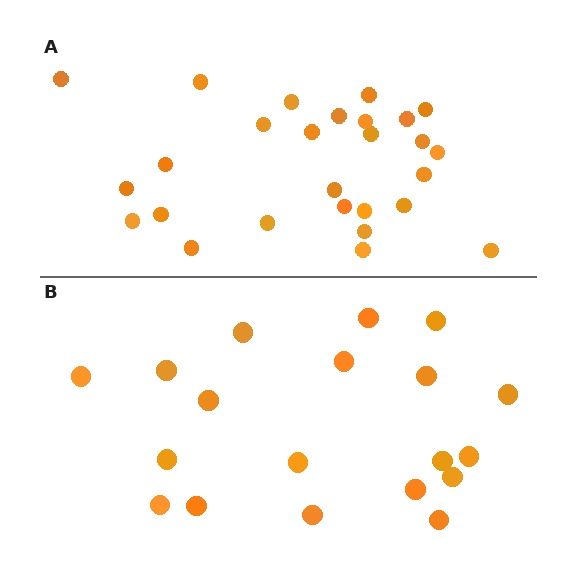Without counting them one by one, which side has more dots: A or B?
Region A (the top region) has more dots.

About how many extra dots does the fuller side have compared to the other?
Region A has roughly 8 or so more dots than region B.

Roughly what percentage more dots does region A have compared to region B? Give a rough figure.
About 40% more.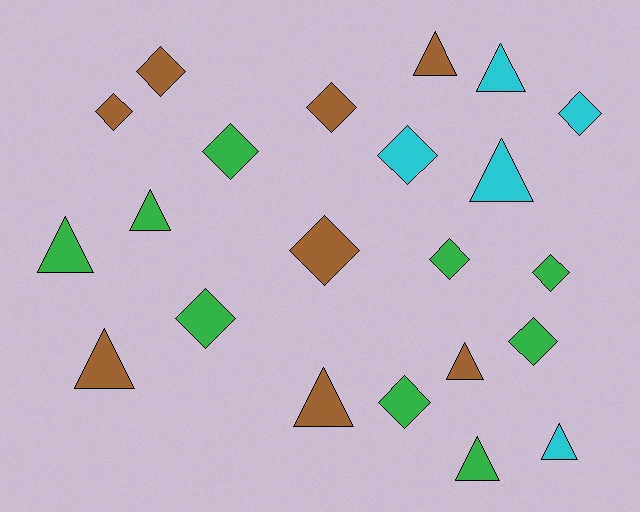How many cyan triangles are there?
There are 3 cyan triangles.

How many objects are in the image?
There are 22 objects.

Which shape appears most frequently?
Diamond, with 12 objects.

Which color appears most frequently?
Green, with 9 objects.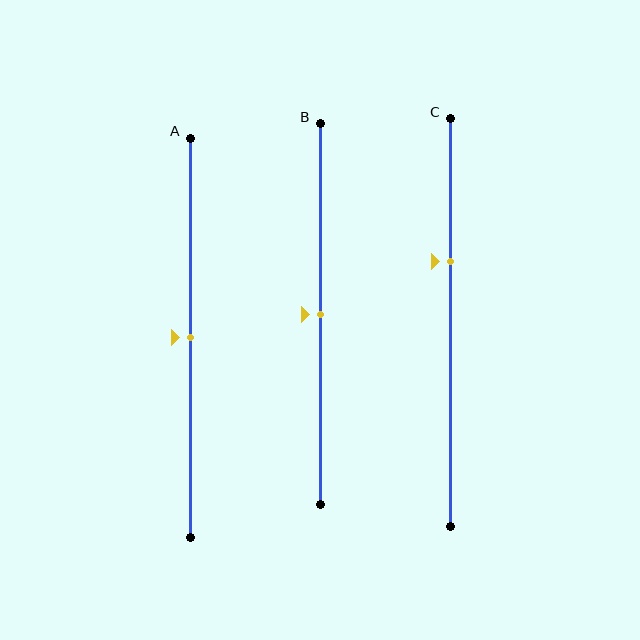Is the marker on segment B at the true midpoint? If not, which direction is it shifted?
Yes, the marker on segment B is at the true midpoint.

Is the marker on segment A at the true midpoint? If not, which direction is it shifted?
Yes, the marker on segment A is at the true midpoint.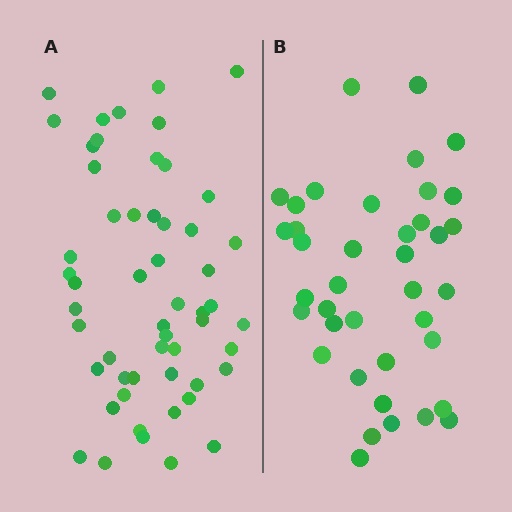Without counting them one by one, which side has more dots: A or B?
Region A (the left region) has more dots.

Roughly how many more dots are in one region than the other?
Region A has approximately 15 more dots than region B.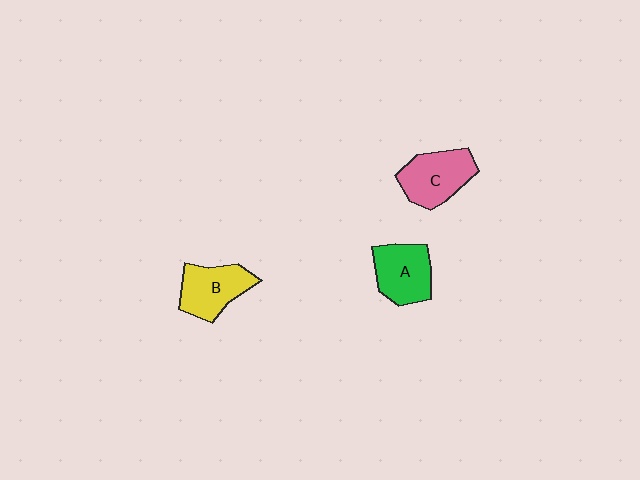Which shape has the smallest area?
Shape B (yellow).